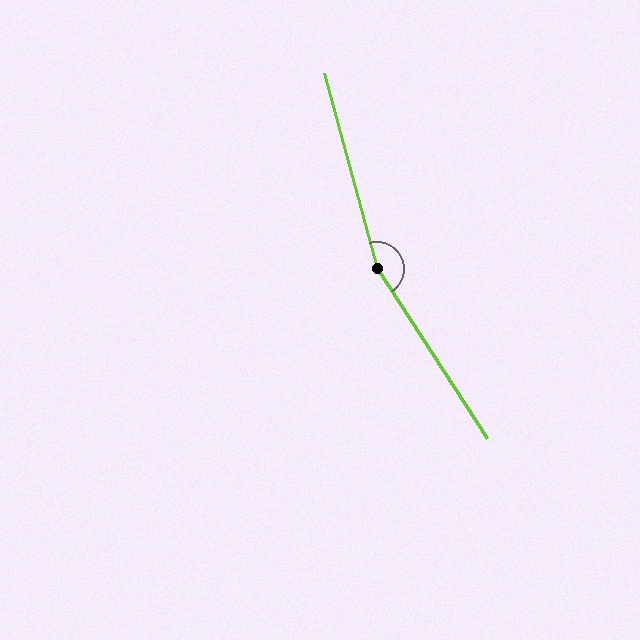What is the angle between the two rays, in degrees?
Approximately 162 degrees.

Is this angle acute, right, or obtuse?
It is obtuse.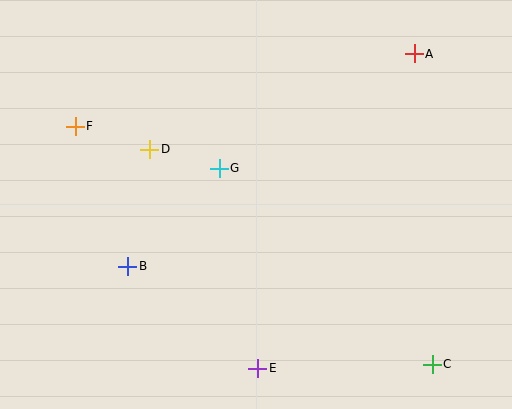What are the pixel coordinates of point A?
Point A is at (414, 54).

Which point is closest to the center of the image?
Point G at (219, 168) is closest to the center.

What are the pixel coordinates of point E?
Point E is at (258, 368).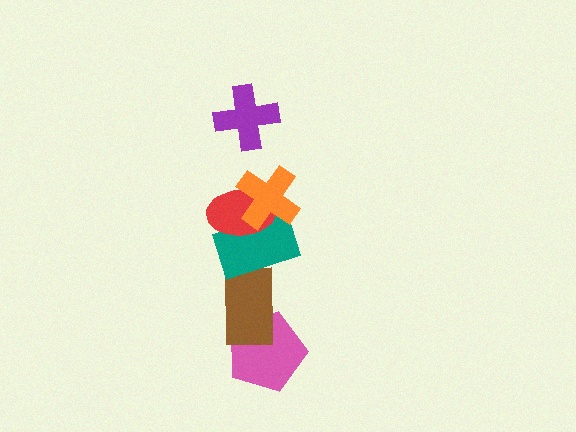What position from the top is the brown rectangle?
The brown rectangle is 5th from the top.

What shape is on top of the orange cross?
The purple cross is on top of the orange cross.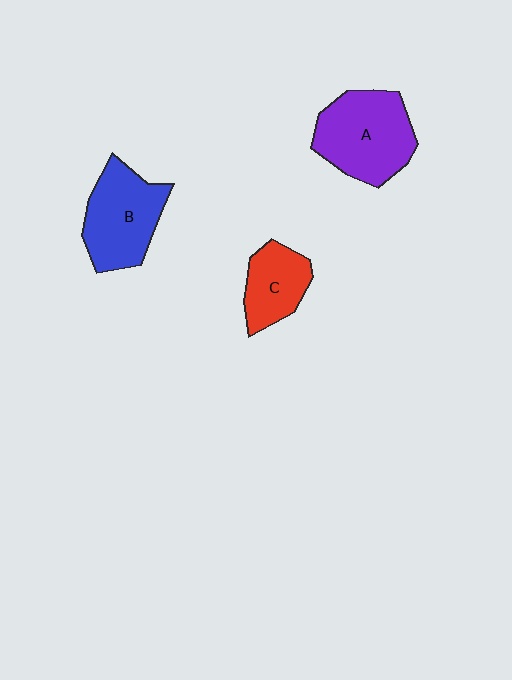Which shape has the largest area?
Shape A (purple).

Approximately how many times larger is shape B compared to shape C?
Approximately 1.5 times.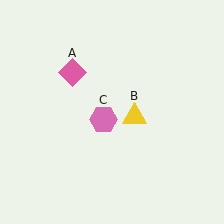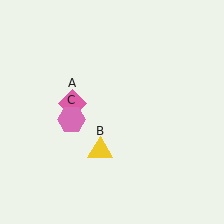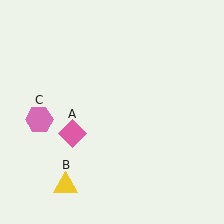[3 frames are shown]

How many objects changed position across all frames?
3 objects changed position: pink diamond (object A), yellow triangle (object B), pink hexagon (object C).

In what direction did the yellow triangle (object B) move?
The yellow triangle (object B) moved down and to the left.